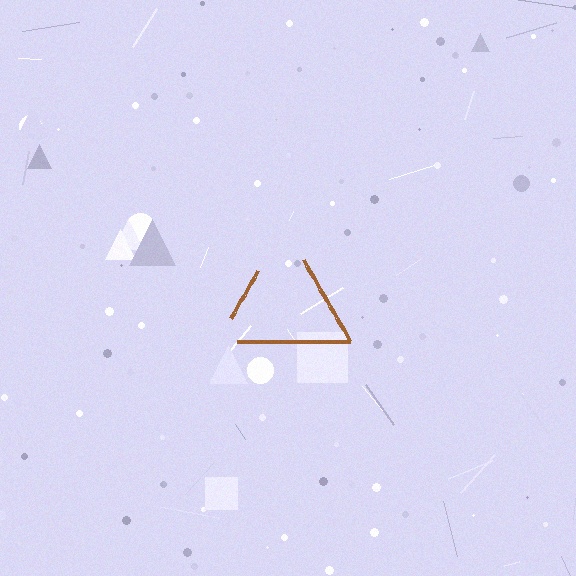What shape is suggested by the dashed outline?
The dashed outline suggests a triangle.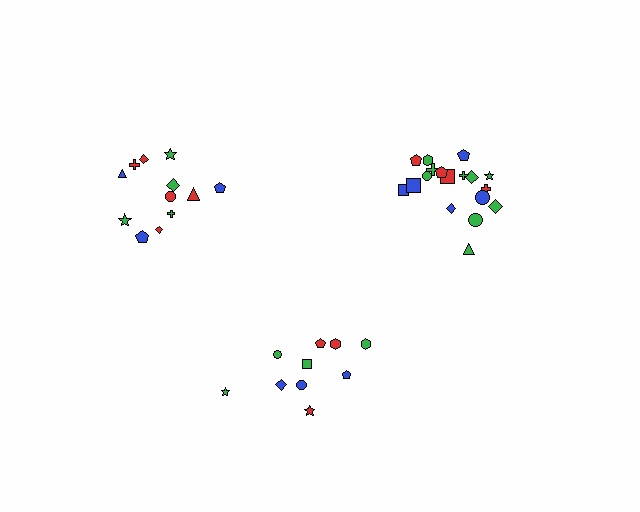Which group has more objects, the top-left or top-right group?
The top-right group.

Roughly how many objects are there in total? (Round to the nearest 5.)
Roughly 40 objects in total.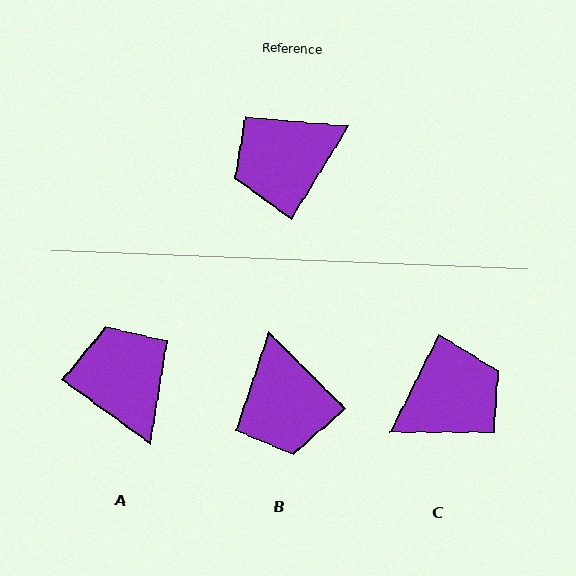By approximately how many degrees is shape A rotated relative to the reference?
Approximately 94 degrees clockwise.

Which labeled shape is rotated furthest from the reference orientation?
C, about 175 degrees away.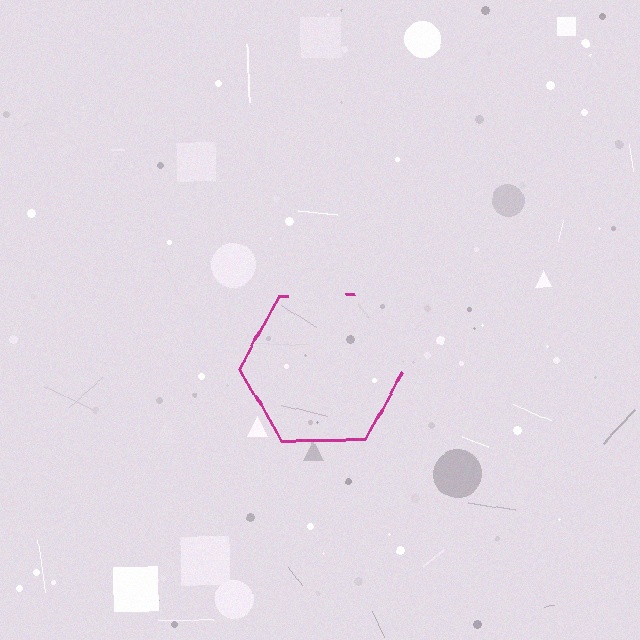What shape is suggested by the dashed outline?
The dashed outline suggests a hexagon.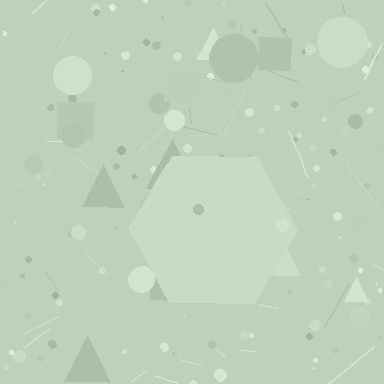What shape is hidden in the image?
A hexagon is hidden in the image.